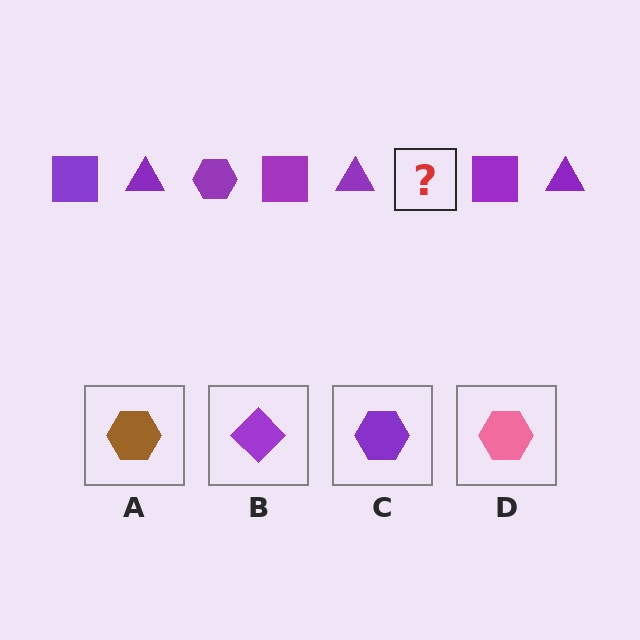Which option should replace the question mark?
Option C.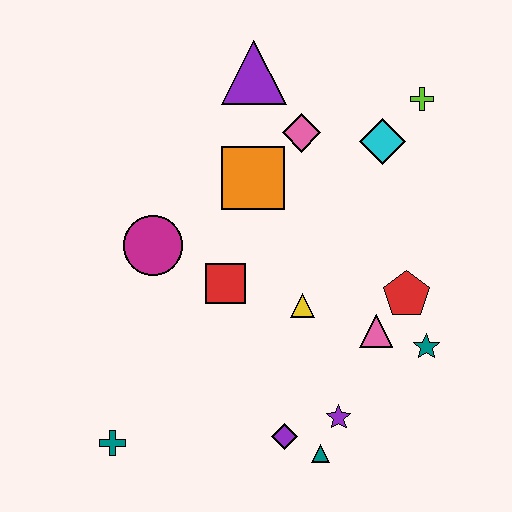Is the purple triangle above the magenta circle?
Yes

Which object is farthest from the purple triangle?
The teal cross is farthest from the purple triangle.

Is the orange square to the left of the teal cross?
No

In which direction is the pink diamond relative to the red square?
The pink diamond is above the red square.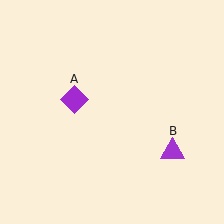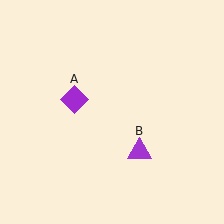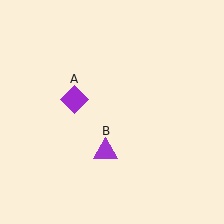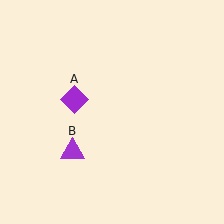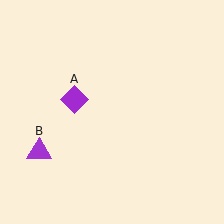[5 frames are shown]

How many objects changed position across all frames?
1 object changed position: purple triangle (object B).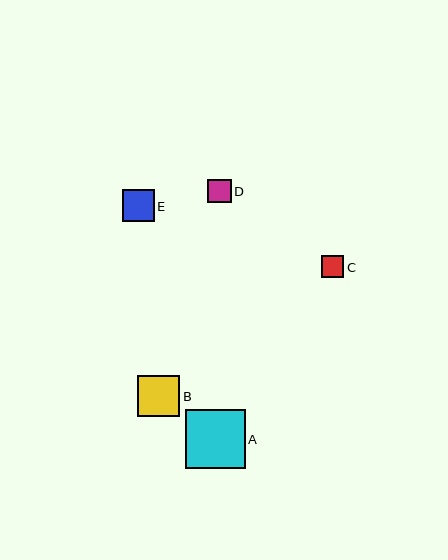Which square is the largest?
Square A is the largest with a size of approximately 60 pixels.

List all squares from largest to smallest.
From largest to smallest: A, B, E, D, C.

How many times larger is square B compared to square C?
Square B is approximately 1.9 times the size of square C.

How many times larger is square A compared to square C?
Square A is approximately 2.7 times the size of square C.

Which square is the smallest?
Square C is the smallest with a size of approximately 22 pixels.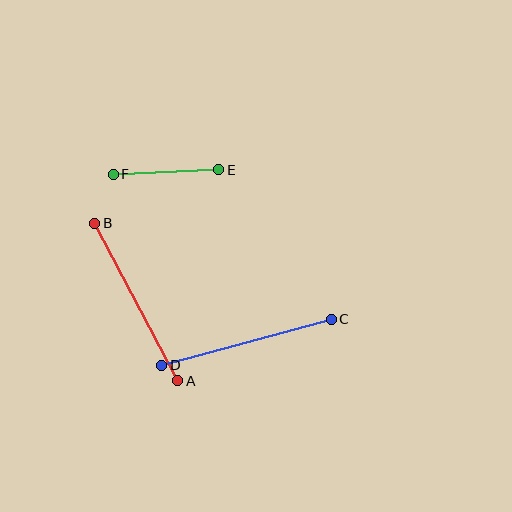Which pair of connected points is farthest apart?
Points A and B are farthest apart.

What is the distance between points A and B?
The distance is approximately 178 pixels.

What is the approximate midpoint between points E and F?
The midpoint is at approximately (166, 172) pixels.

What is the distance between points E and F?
The distance is approximately 105 pixels.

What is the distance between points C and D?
The distance is approximately 175 pixels.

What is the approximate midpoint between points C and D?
The midpoint is at approximately (247, 342) pixels.